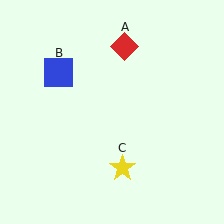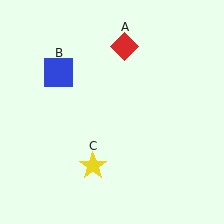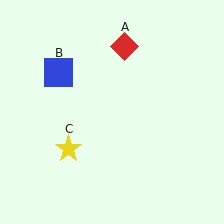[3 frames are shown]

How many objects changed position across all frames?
1 object changed position: yellow star (object C).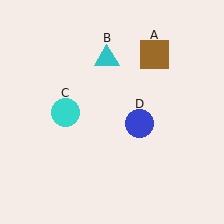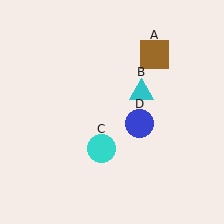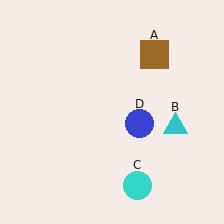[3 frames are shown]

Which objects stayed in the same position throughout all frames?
Brown square (object A) and blue circle (object D) remained stationary.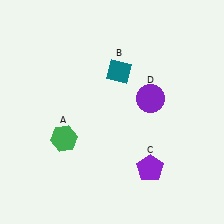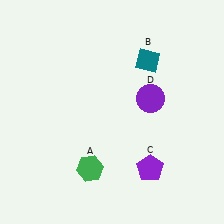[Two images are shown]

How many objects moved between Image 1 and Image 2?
2 objects moved between the two images.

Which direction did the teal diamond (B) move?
The teal diamond (B) moved right.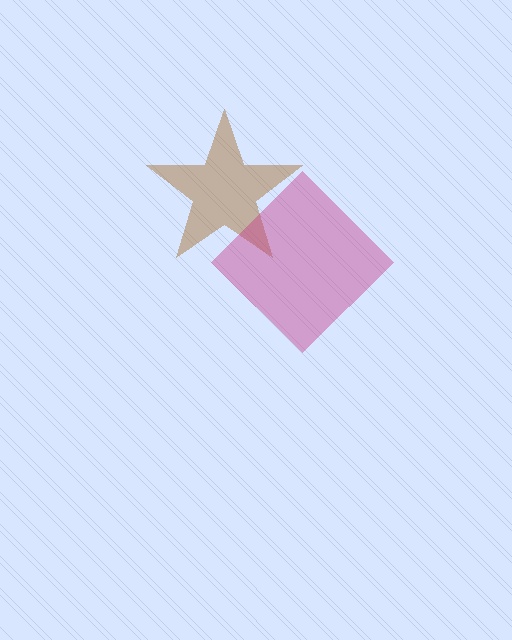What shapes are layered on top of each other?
The layered shapes are: a brown star, a magenta diamond.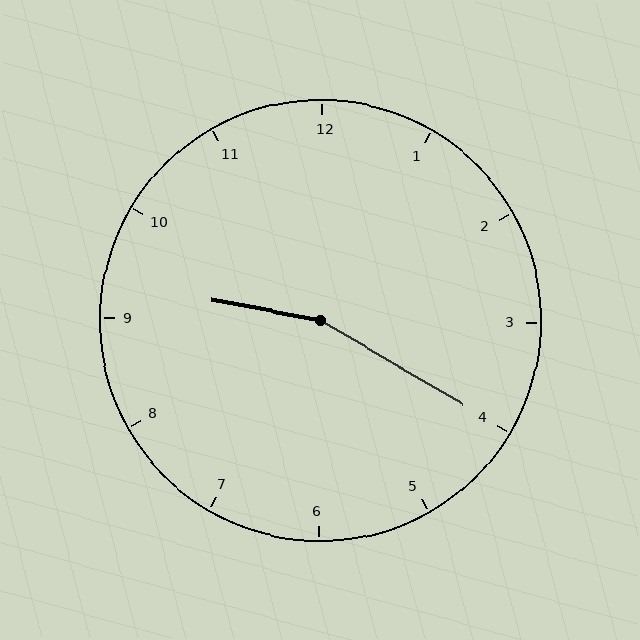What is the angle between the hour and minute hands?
Approximately 160 degrees.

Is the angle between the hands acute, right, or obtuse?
It is obtuse.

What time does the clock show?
9:20.